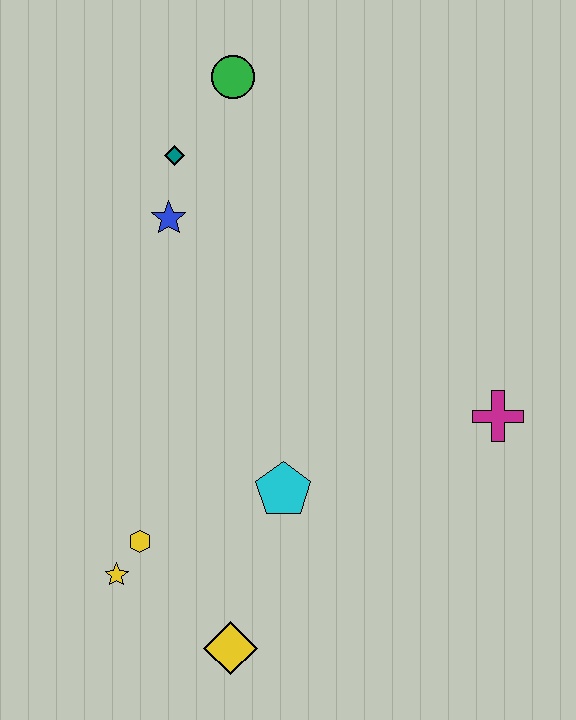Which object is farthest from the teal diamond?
The yellow diamond is farthest from the teal diamond.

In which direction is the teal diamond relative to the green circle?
The teal diamond is below the green circle.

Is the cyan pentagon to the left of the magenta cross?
Yes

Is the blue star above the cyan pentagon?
Yes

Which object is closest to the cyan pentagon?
The yellow hexagon is closest to the cyan pentagon.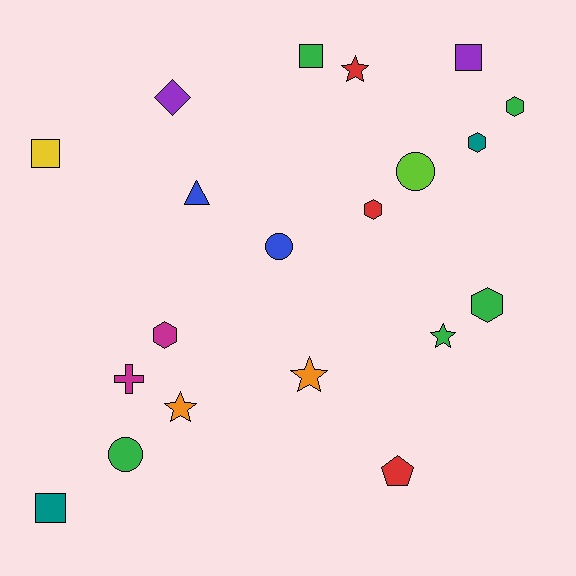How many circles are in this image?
There are 3 circles.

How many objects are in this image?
There are 20 objects.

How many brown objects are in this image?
There are no brown objects.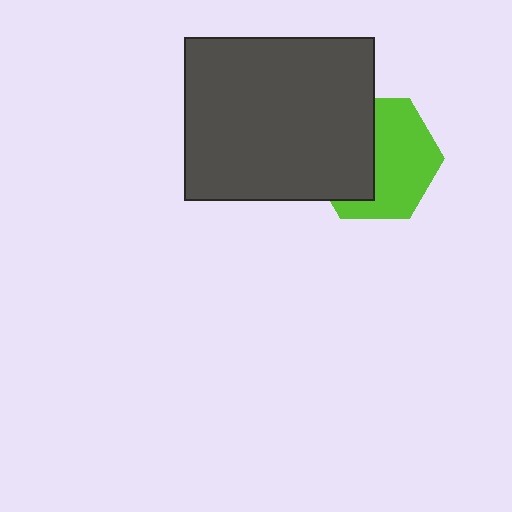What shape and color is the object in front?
The object in front is a dark gray rectangle.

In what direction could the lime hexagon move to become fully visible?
The lime hexagon could move right. That would shift it out from behind the dark gray rectangle entirely.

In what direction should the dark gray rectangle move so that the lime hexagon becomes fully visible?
The dark gray rectangle should move left. That is the shortest direction to clear the overlap and leave the lime hexagon fully visible.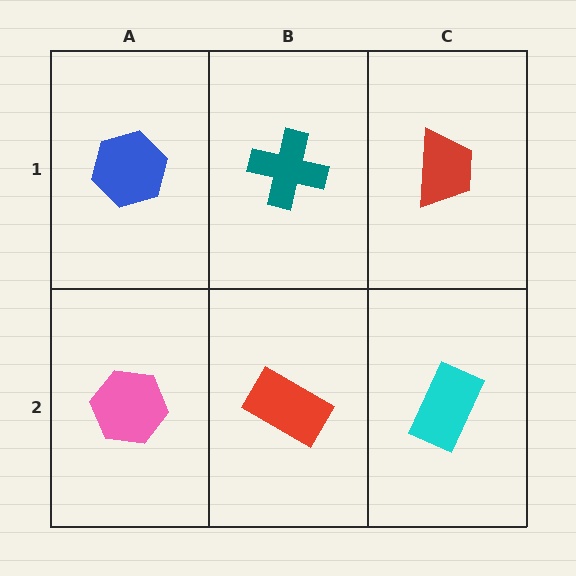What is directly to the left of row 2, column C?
A red rectangle.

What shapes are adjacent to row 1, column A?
A pink hexagon (row 2, column A), a teal cross (row 1, column B).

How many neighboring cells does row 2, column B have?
3.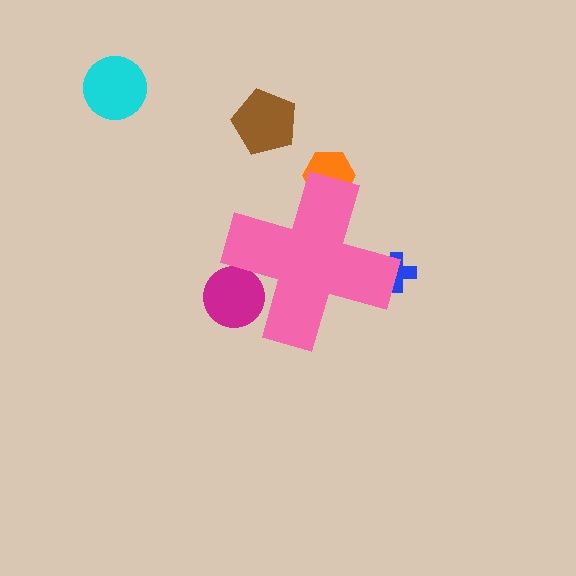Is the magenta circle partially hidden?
Yes, the magenta circle is partially hidden behind the pink cross.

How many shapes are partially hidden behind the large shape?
3 shapes are partially hidden.